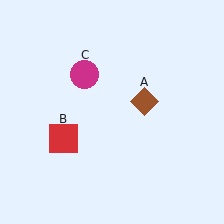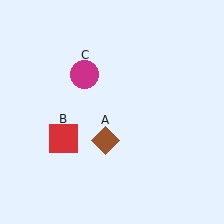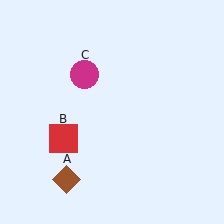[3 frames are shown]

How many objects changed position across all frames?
1 object changed position: brown diamond (object A).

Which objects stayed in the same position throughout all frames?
Red square (object B) and magenta circle (object C) remained stationary.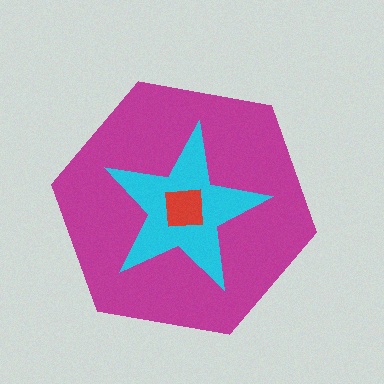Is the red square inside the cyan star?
Yes.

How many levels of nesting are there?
3.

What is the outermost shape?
The magenta hexagon.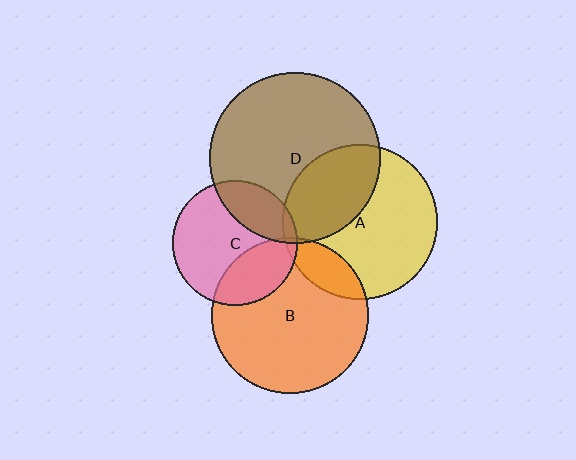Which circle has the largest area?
Circle D (brown).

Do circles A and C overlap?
Yes.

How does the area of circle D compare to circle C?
Approximately 1.9 times.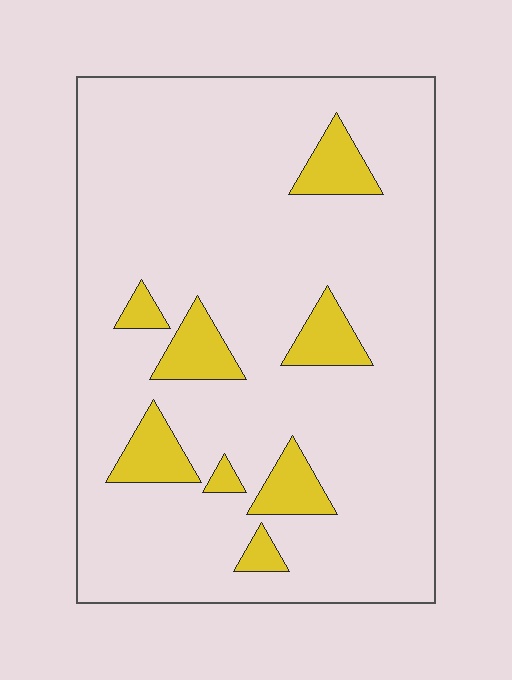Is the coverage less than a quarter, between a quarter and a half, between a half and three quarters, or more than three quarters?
Less than a quarter.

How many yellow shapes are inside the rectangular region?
8.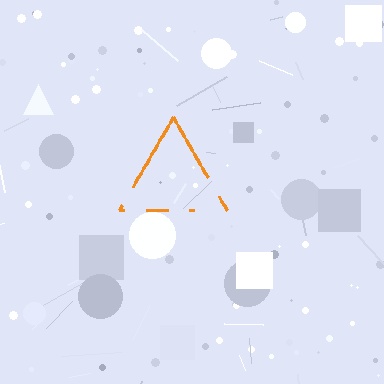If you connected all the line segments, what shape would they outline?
They would outline a triangle.